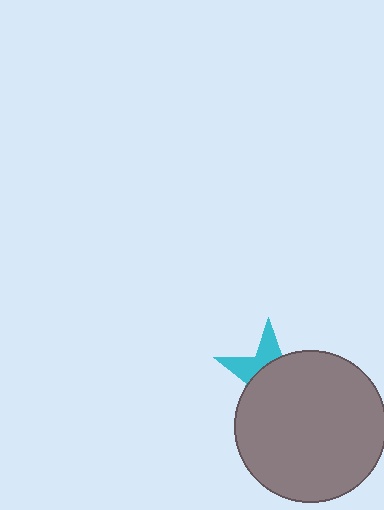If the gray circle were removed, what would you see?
You would see the complete cyan star.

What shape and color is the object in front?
The object in front is a gray circle.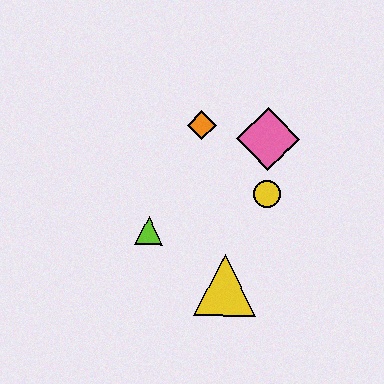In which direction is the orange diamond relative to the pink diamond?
The orange diamond is to the left of the pink diamond.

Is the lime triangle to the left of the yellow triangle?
Yes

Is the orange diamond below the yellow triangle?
No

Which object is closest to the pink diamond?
The yellow circle is closest to the pink diamond.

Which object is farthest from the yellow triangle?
The orange diamond is farthest from the yellow triangle.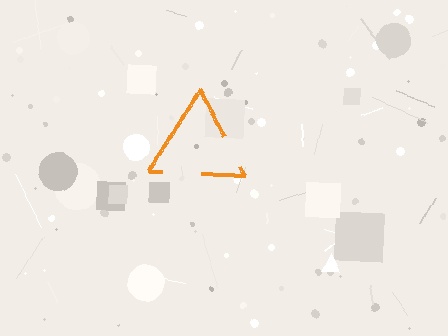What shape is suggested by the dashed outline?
The dashed outline suggests a triangle.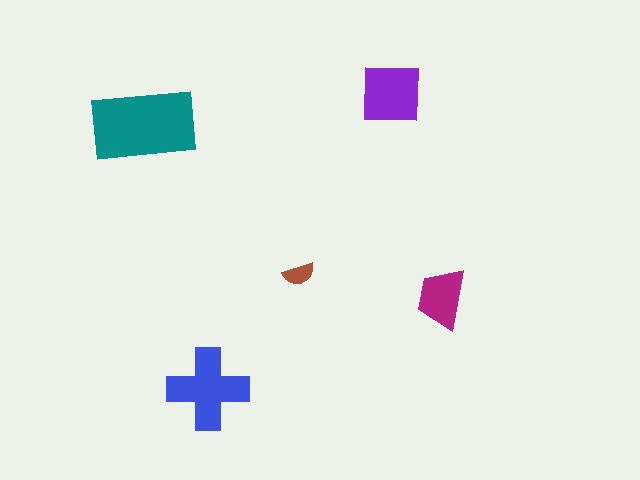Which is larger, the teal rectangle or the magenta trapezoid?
The teal rectangle.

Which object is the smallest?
The brown semicircle.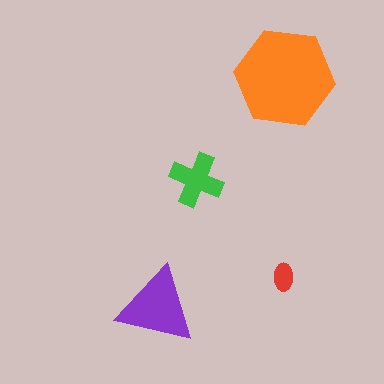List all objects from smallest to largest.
The red ellipse, the green cross, the purple triangle, the orange hexagon.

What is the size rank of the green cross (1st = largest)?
3rd.